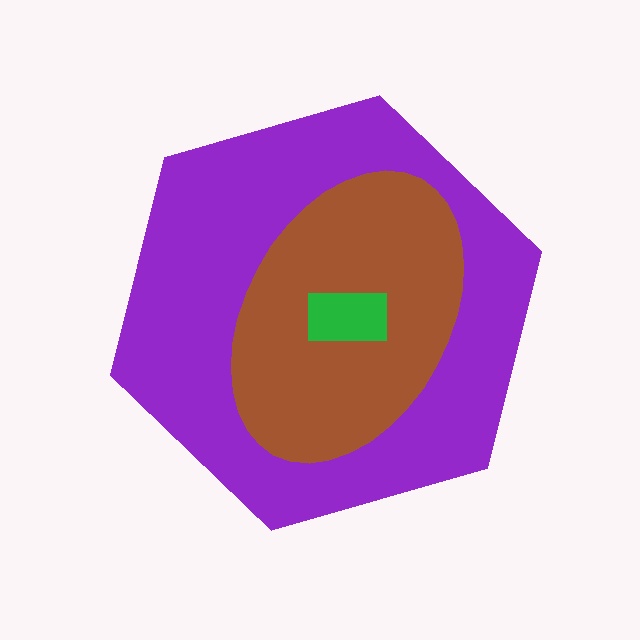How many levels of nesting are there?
3.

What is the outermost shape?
The purple hexagon.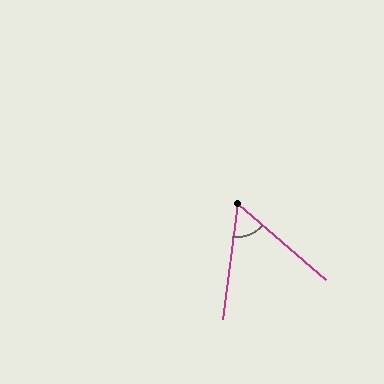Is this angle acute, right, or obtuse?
It is acute.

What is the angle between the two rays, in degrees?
Approximately 56 degrees.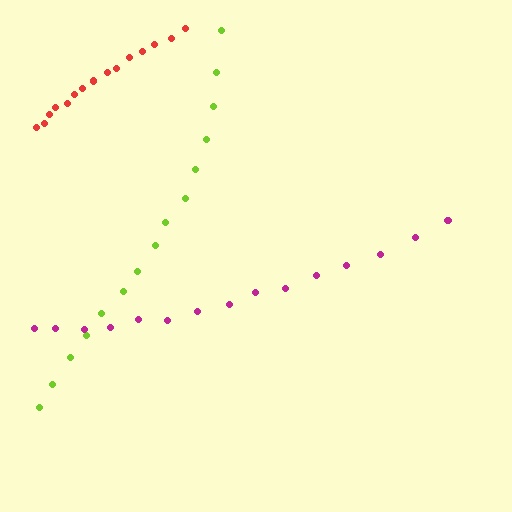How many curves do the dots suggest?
There are 3 distinct paths.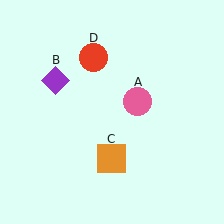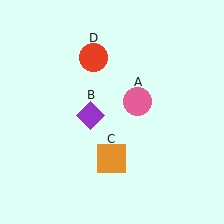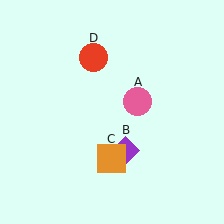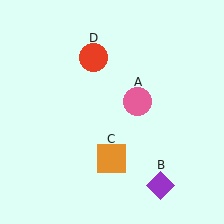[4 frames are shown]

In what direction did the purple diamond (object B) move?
The purple diamond (object B) moved down and to the right.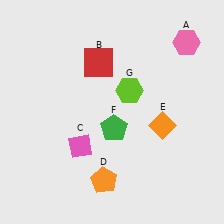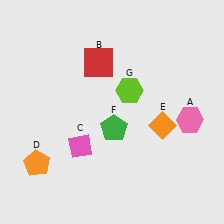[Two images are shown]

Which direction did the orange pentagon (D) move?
The orange pentagon (D) moved left.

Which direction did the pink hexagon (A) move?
The pink hexagon (A) moved down.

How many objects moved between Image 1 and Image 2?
2 objects moved between the two images.